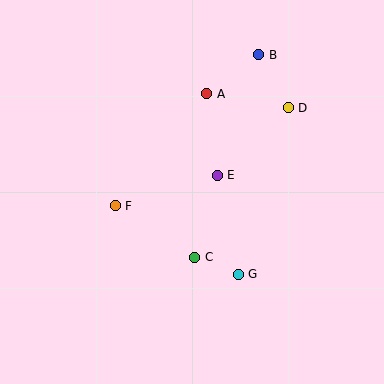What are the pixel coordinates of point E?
Point E is at (217, 175).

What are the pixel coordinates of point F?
Point F is at (115, 206).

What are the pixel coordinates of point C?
Point C is at (195, 257).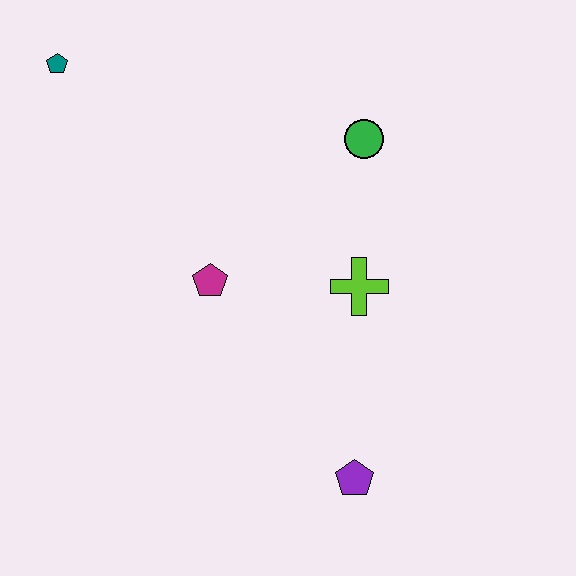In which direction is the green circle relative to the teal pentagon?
The green circle is to the right of the teal pentagon.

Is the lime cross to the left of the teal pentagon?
No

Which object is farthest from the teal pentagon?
The purple pentagon is farthest from the teal pentagon.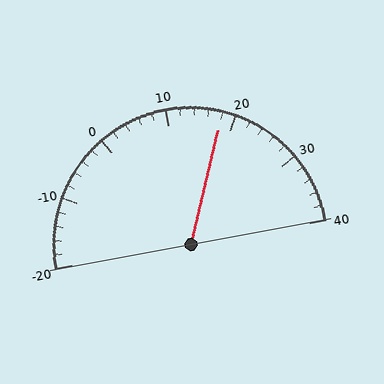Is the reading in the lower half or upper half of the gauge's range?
The reading is in the upper half of the range (-20 to 40).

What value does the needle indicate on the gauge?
The needle indicates approximately 18.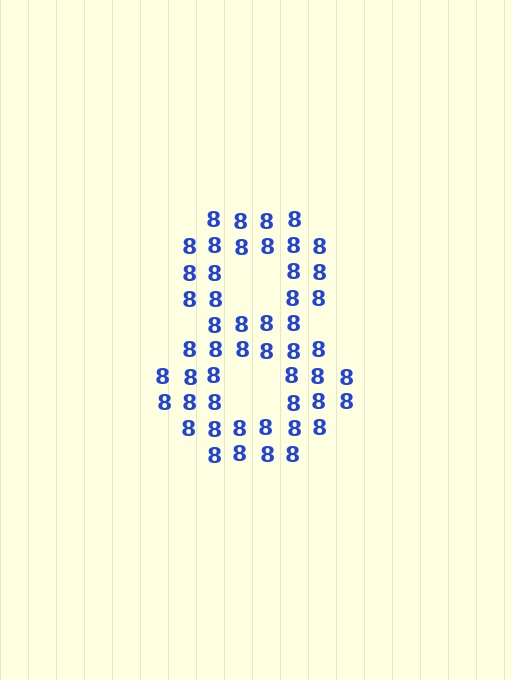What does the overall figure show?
The overall figure shows the digit 8.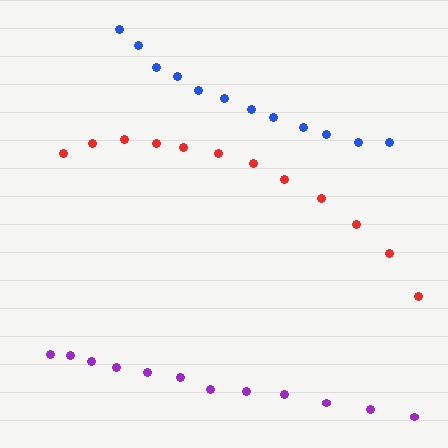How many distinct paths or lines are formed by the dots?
There are 3 distinct paths.